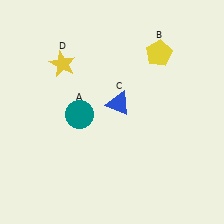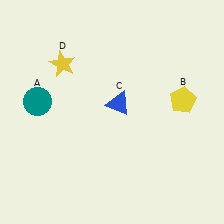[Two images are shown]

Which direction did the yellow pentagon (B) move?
The yellow pentagon (B) moved down.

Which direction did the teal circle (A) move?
The teal circle (A) moved left.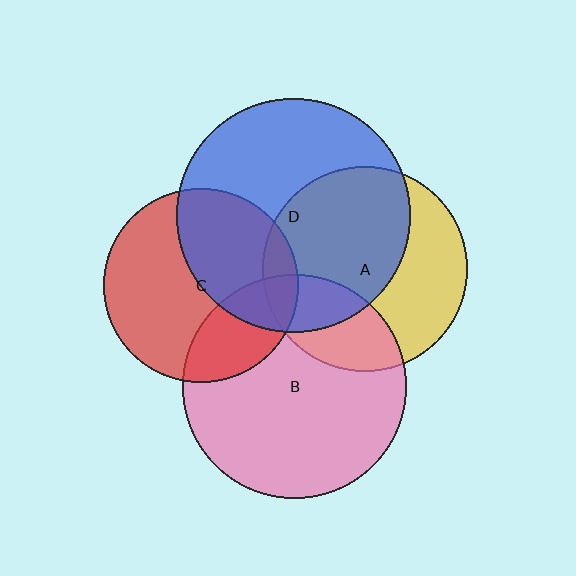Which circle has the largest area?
Circle D (blue).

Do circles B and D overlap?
Yes.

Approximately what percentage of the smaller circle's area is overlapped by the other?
Approximately 15%.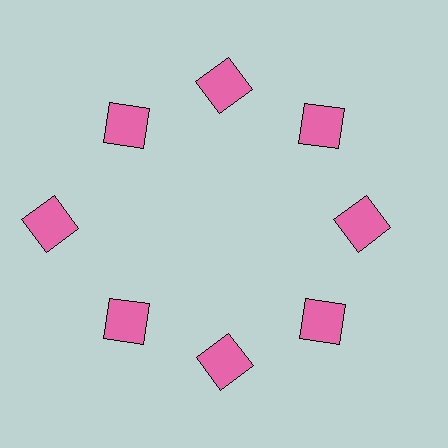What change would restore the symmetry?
The symmetry would be restored by moving it inward, back onto the ring so that all 8 squares sit at equal angles and equal distance from the center.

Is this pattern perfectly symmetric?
No. The 8 pink squares are arranged in a ring, but one element near the 9 o'clock position is pushed outward from the center, breaking the 8-fold rotational symmetry.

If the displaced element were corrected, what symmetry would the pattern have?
It would have 8-fold rotational symmetry — the pattern would map onto itself every 45 degrees.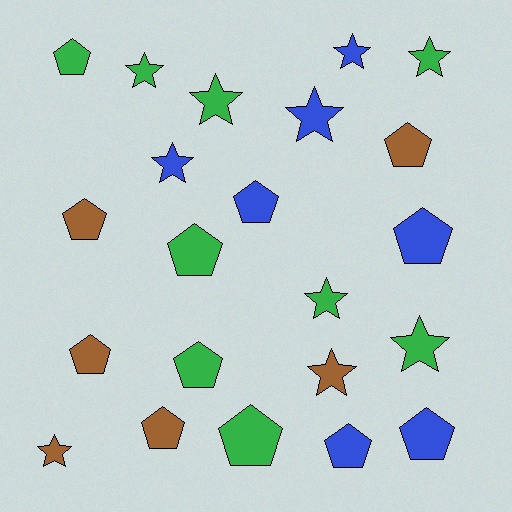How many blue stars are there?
There are 3 blue stars.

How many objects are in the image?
There are 22 objects.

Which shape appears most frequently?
Pentagon, with 12 objects.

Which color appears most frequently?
Green, with 9 objects.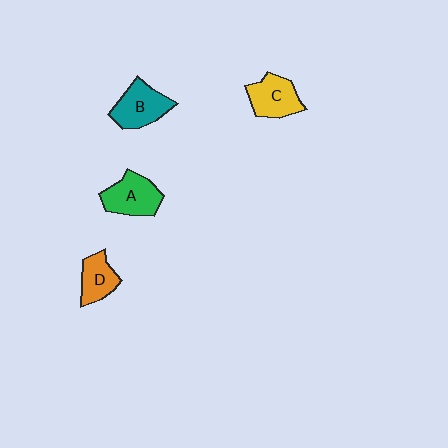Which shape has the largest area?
Shape B (teal).